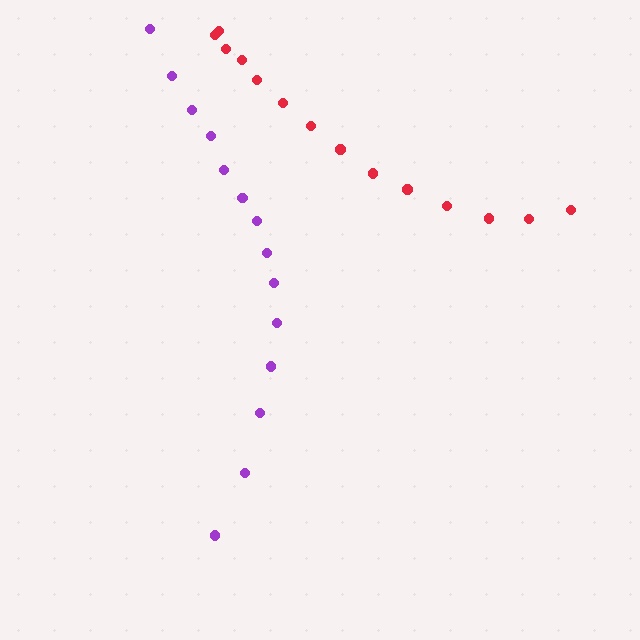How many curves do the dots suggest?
There are 2 distinct paths.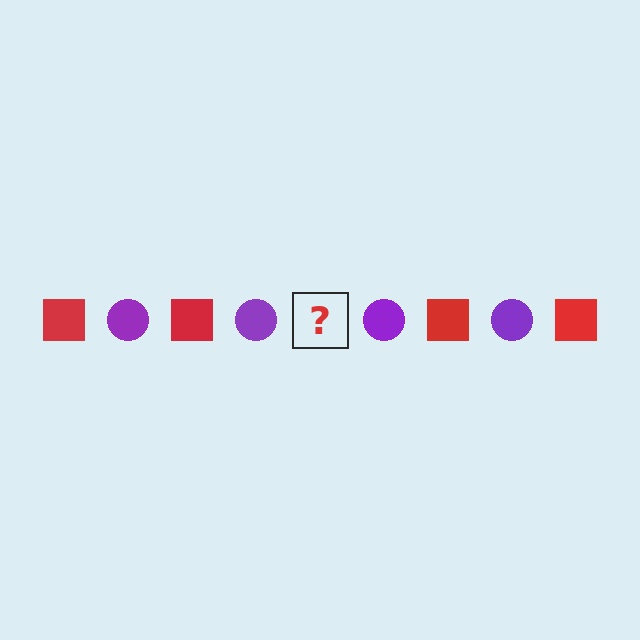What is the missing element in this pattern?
The missing element is a red square.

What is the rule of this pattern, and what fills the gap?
The rule is that the pattern alternates between red square and purple circle. The gap should be filled with a red square.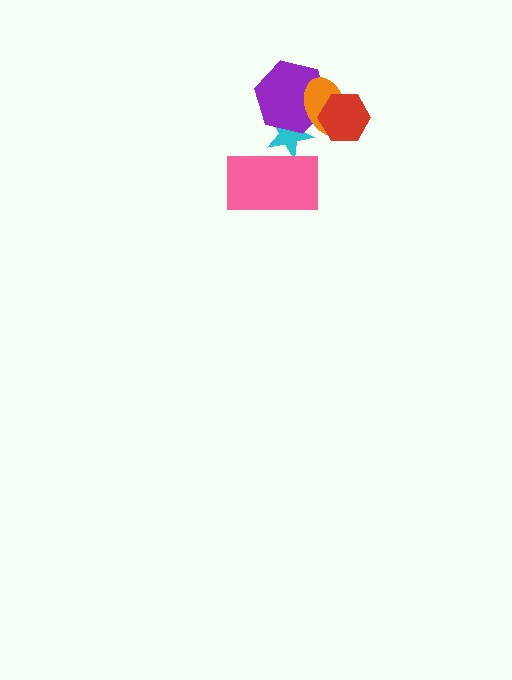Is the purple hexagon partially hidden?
Yes, it is partially covered by another shape.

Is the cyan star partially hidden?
Yes, it is partially covered by another shape.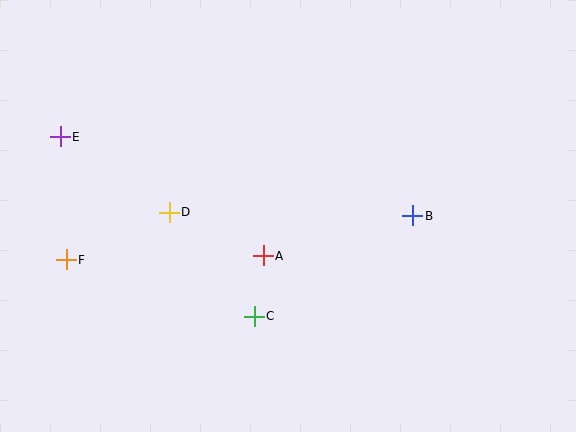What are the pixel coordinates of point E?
Point E is at (60, 137).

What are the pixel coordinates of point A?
Point A is at (263, 256).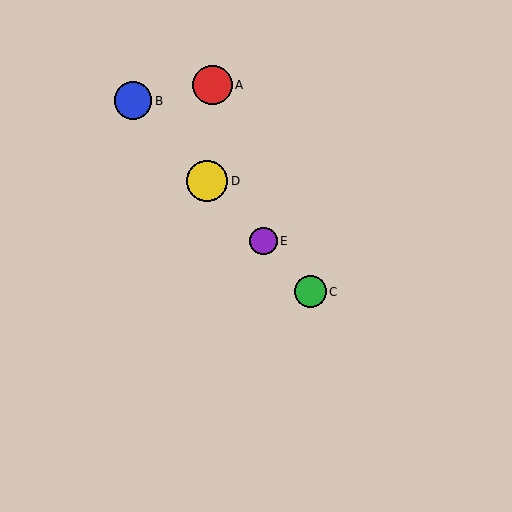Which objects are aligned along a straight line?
Objects B, C, D, E are aligned along a straight line.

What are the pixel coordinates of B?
Object B is at (133, 101).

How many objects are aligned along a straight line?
4 objects (B, C, D, E) are aligned along a straight line.